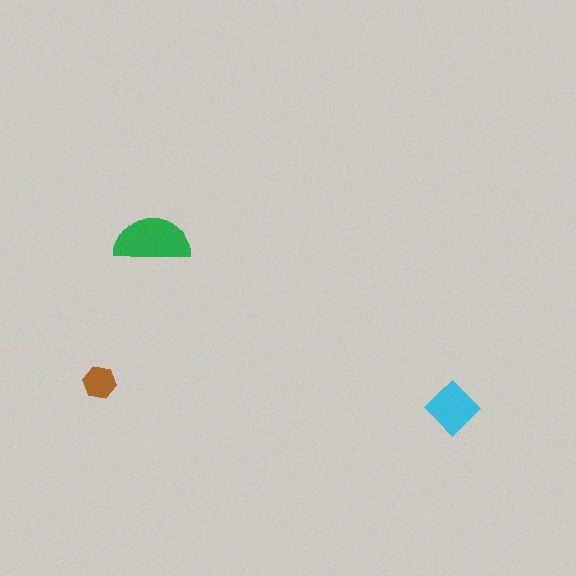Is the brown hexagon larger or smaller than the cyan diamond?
Smaller.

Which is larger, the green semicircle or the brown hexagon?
The green semicircle.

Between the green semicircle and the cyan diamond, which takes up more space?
The green semicircle.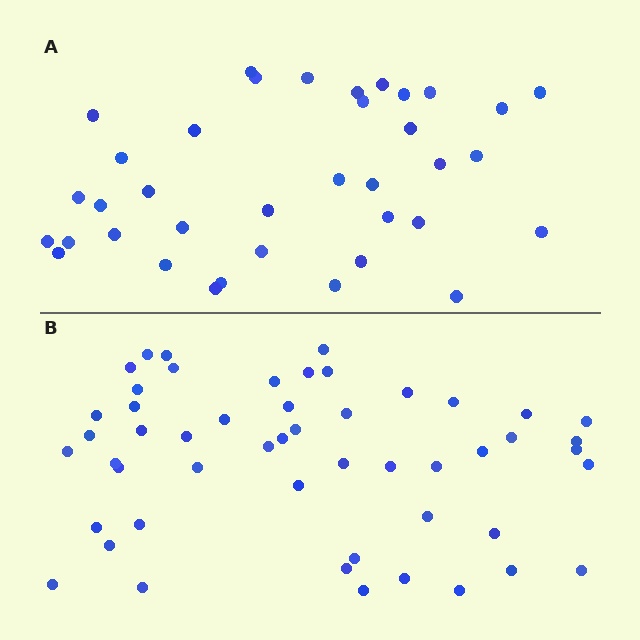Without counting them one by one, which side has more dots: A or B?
Region B (the bottom region) has more dots.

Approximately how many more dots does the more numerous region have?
Region B has approximately 15 more dots than region A.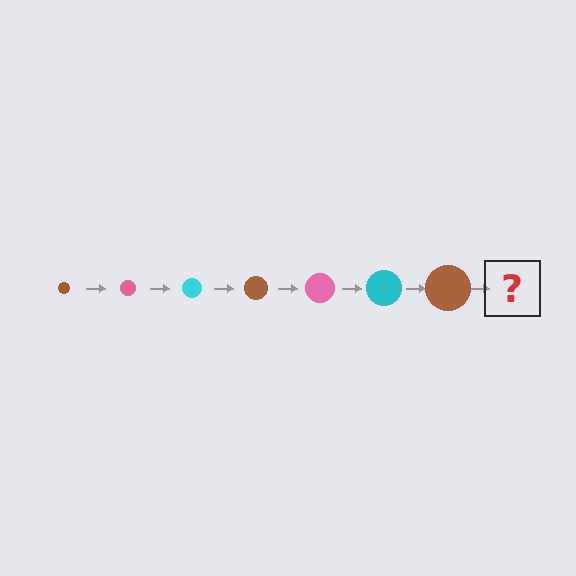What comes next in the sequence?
The next element should be a pink circle, larger than the previous one.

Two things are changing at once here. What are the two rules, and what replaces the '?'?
The two rules are that the circle grows larger each step and the color cycles through brown, pink, and cyan. The '?' should be a pink circle, larger than the previous one.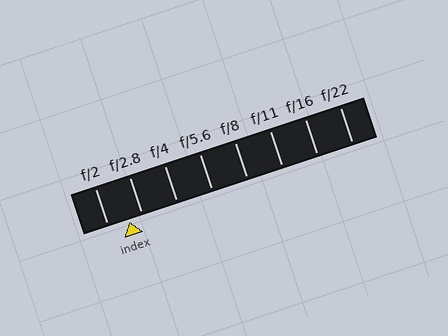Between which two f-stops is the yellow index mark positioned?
The index mark is between f/2 and f/2.8.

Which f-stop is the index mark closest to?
The index mark is closest to f/2.8.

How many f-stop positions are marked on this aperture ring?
There are 8 f-stop positions marked.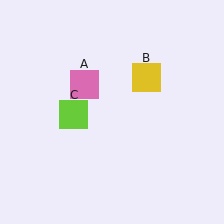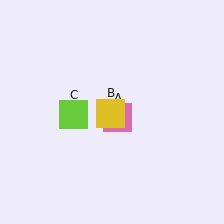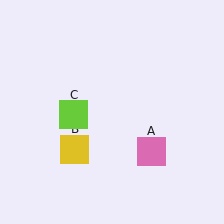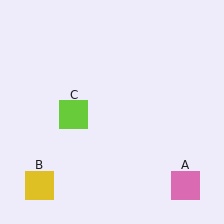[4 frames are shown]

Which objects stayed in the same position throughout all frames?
Lime square (object C) remained stationary.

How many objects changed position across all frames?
2 objects changed position: pink square (object A), yellow square (object B).